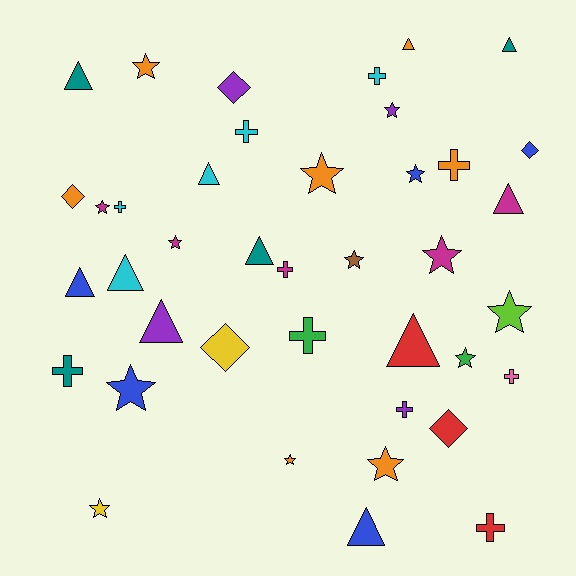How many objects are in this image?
There are 40 objects.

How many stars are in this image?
There are 14 stars.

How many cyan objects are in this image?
There are 5 cyan objects.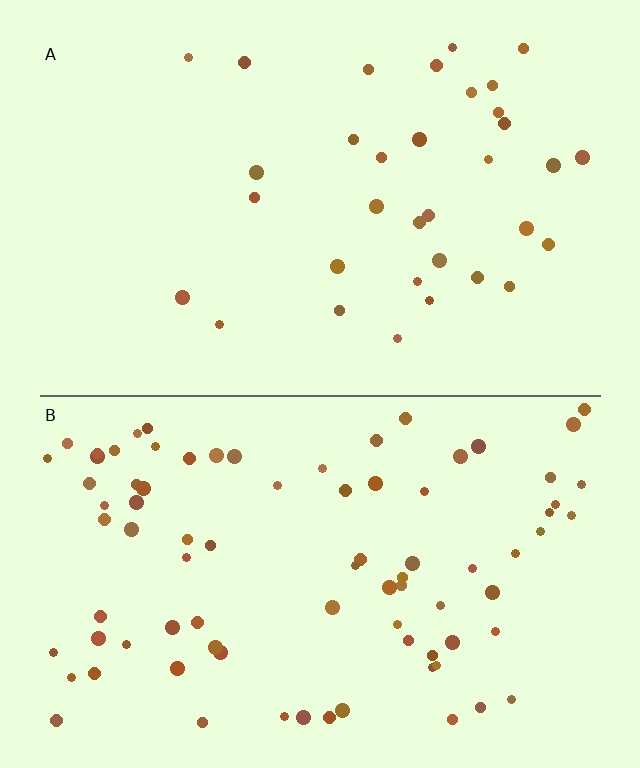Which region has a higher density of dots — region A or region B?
B (the bottom).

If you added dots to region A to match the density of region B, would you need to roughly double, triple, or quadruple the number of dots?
Approximately double.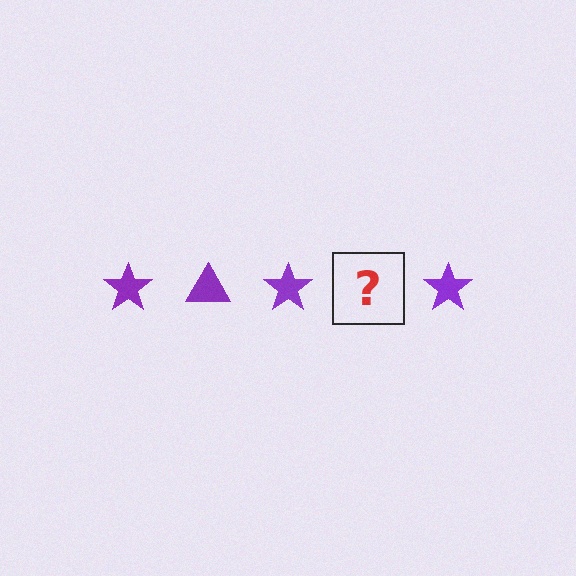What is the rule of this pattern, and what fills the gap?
The rule is that the pattern cycles through star, triangle shapes in purple. The gap should be filled with a purple triangle.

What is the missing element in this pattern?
The missing element is a purple triangle.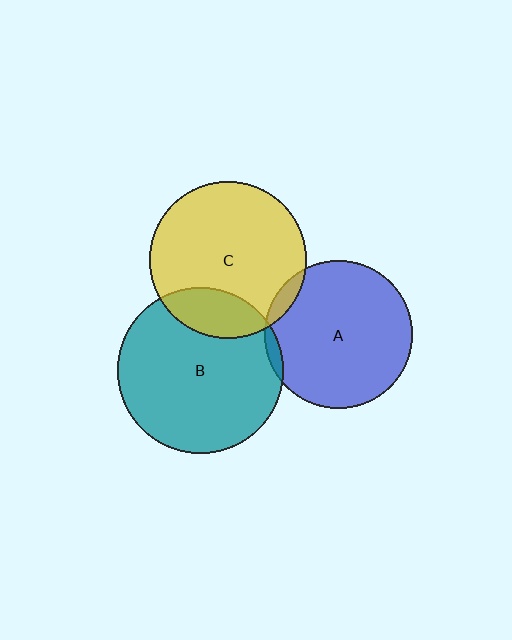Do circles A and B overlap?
Yes.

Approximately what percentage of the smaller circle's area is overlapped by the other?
Approximately 5%.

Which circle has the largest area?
Circle B (teal).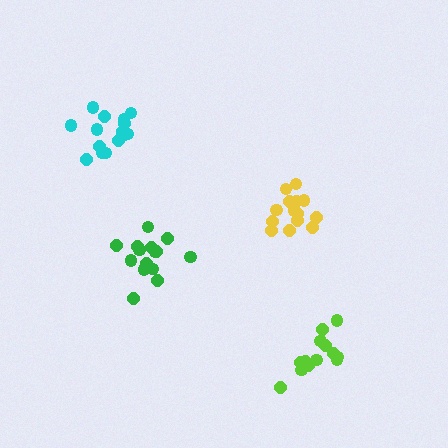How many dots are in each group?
Group 1: 15 dots, Group 2: 17 dots, Group 3: 13 dots, Group 4: 14 dots (59 total).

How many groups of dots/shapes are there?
There are 4 groups.